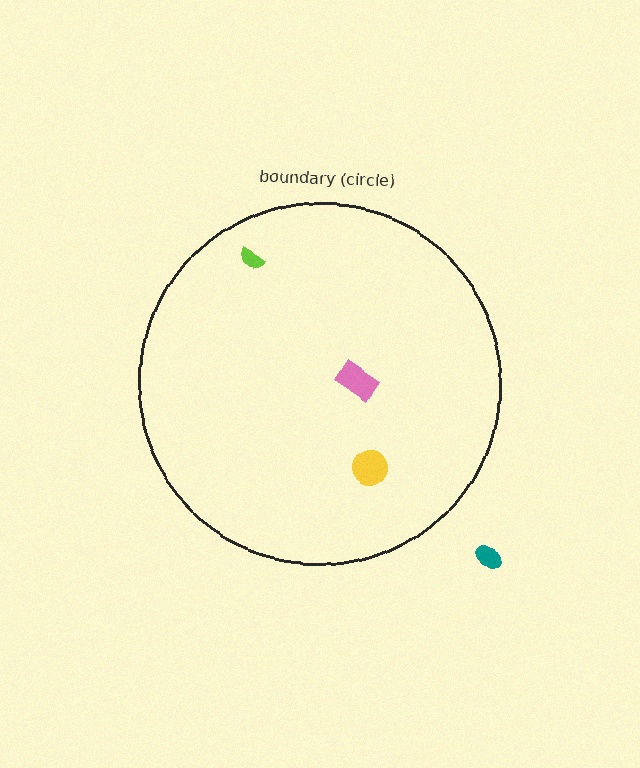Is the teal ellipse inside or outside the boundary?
Outside.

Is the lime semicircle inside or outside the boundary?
Inside.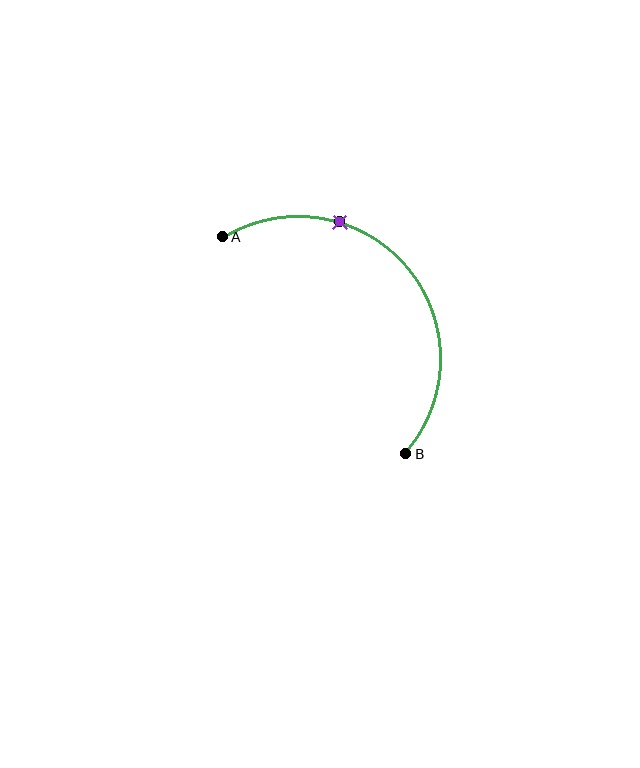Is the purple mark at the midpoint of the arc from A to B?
No. The purple mark lies on the arc but is closer to endpoint A. The arc midpoint would be at the point on the curve equidistant along the arc from both A and B.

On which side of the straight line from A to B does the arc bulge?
The arc bulges above and to the right of the straight line connecting A and B.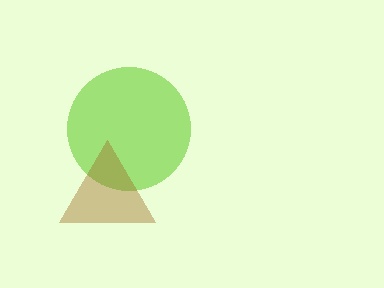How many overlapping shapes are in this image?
There are 2 overlapping shapes in the image.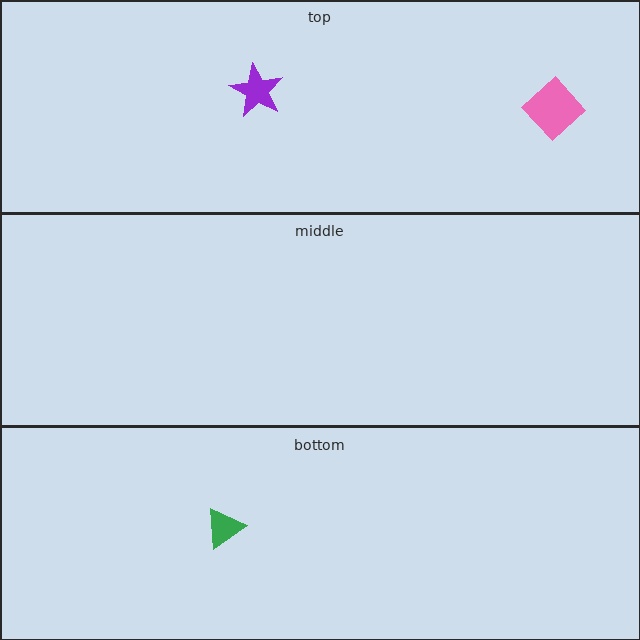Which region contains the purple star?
The top region.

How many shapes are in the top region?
2.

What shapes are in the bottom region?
The green triangle.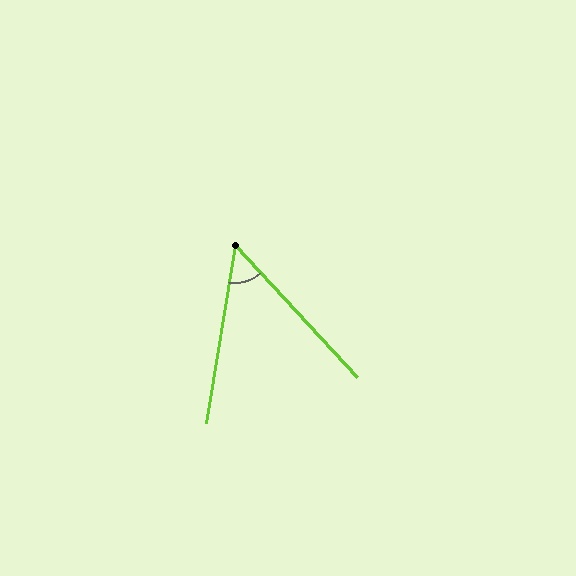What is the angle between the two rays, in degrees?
Approximately 52 degrees.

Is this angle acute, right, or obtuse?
It is acute.